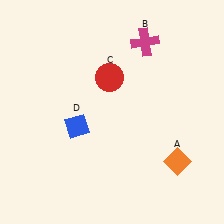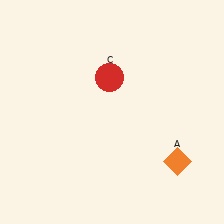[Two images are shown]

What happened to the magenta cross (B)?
The magenta cross (B) was removed in Image 2. It was in the top-right area of Image 1.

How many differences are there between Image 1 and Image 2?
There are 2 differences between the two images.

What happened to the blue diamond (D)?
The blue diamond (D) was removed in Image 2. It was in the bottom-left area of Image 1.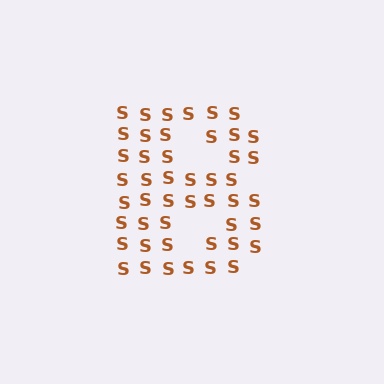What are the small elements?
The small elements are letter S's.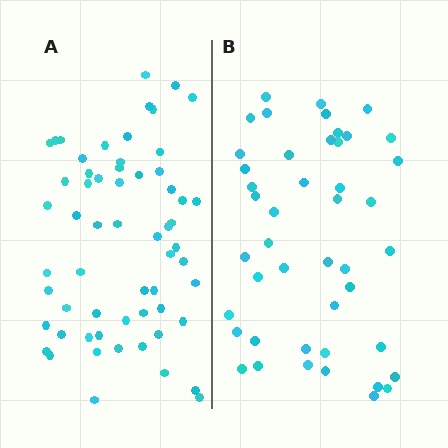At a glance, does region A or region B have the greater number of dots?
Region A (the left region) has more dots.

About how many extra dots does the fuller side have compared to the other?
Region A has approximately 15 more dots than region B.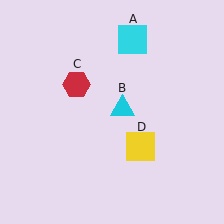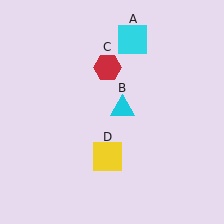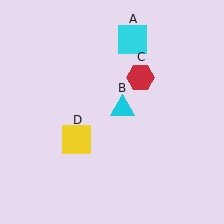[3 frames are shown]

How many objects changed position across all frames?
2 objects changed position: red hexagon (object C), yellow square (object D).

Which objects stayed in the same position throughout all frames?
Cyan square (object A) and cyan triangle (object B) remained stationary.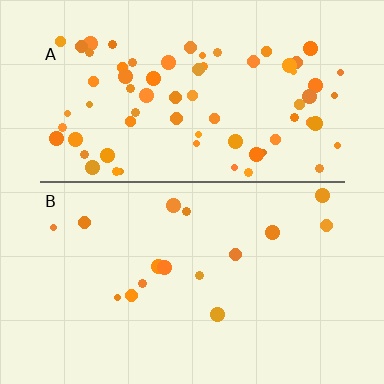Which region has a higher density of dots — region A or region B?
A (the top).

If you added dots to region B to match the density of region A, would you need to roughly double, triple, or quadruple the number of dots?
Approximately quadruple.